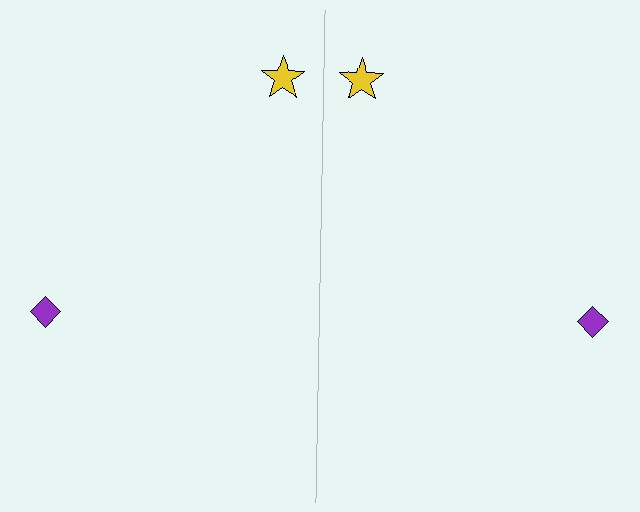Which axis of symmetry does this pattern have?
The pattern has a vertical axis of symmetry running through the center of the image.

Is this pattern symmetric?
Yes, this pattern has bilateral (reflection) symmetry.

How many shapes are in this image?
There are 4 shapes in this image.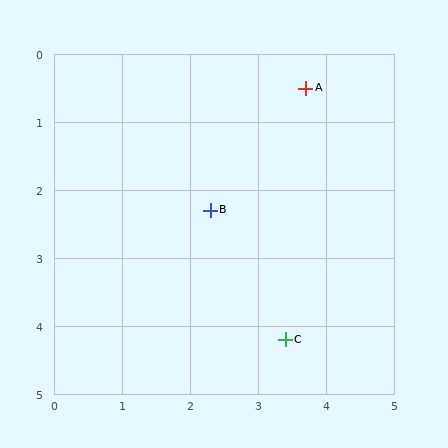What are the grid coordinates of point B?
Point B is at approximately (2.3, 2.3).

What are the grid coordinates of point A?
Point A is at approximately (3.7, 0.5).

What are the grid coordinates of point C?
Point C is at approximately (3.4, 4.2).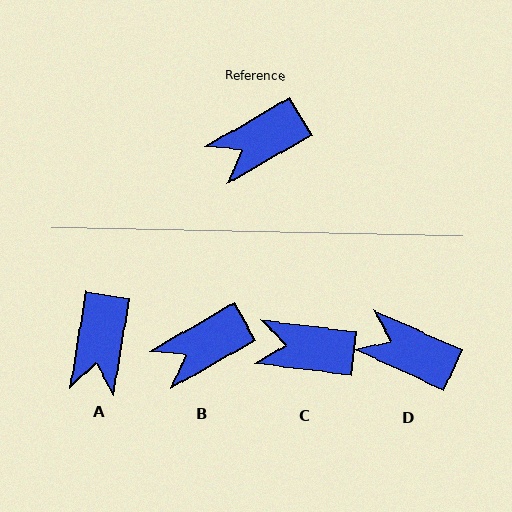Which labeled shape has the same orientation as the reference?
B.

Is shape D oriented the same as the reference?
No, it is off by about 54 degrees.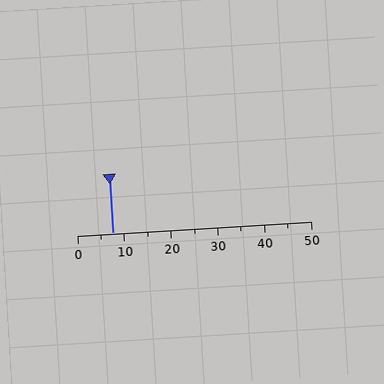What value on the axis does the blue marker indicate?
The marker indicates approximately 7.5.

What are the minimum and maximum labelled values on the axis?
The axis runs from 0 to 50.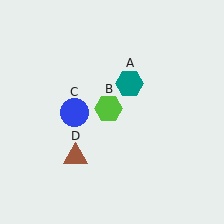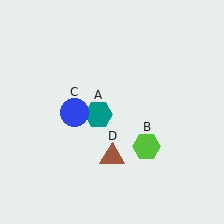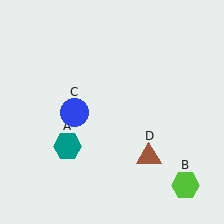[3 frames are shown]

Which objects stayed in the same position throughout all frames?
Blue circle (object C) remained stationary.